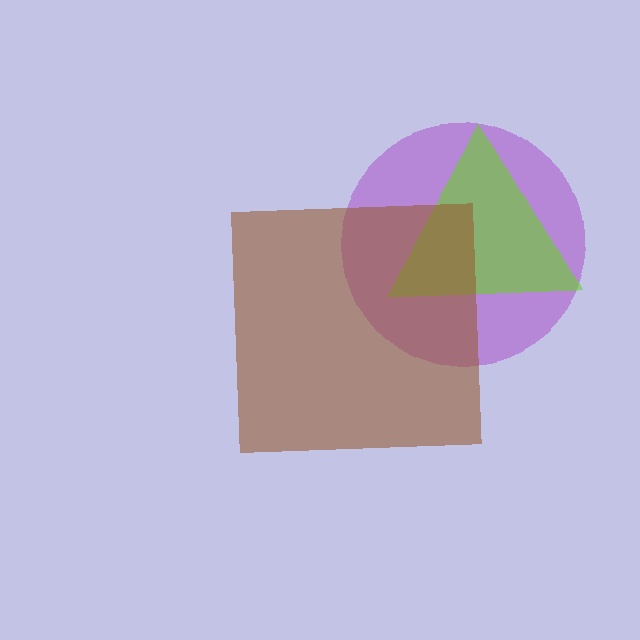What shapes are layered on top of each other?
The layered shapes are: a purple circle, a lime triangle, a brown square.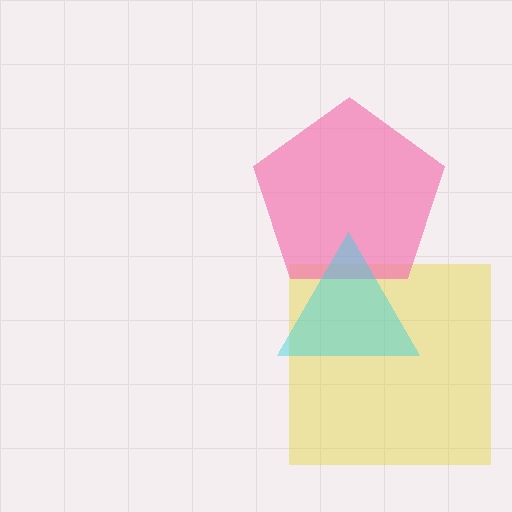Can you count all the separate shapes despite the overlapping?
Yes, there are 3 separate shapes.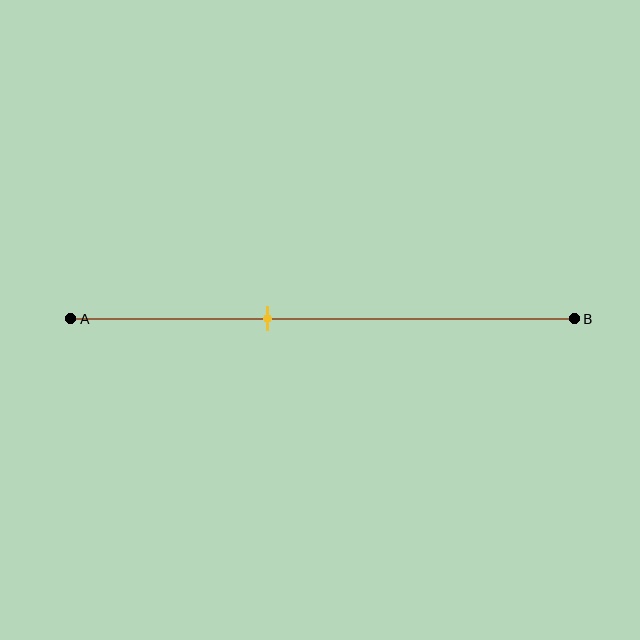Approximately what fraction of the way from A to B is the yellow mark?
The yellow mark is approximately 40% of the way from A to B.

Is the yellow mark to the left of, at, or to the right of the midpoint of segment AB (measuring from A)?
The yellow mark is to the left of the midpoint of segment AB.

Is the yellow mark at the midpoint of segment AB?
No, the mark is at about 40% from A, not at the 50% midpoint.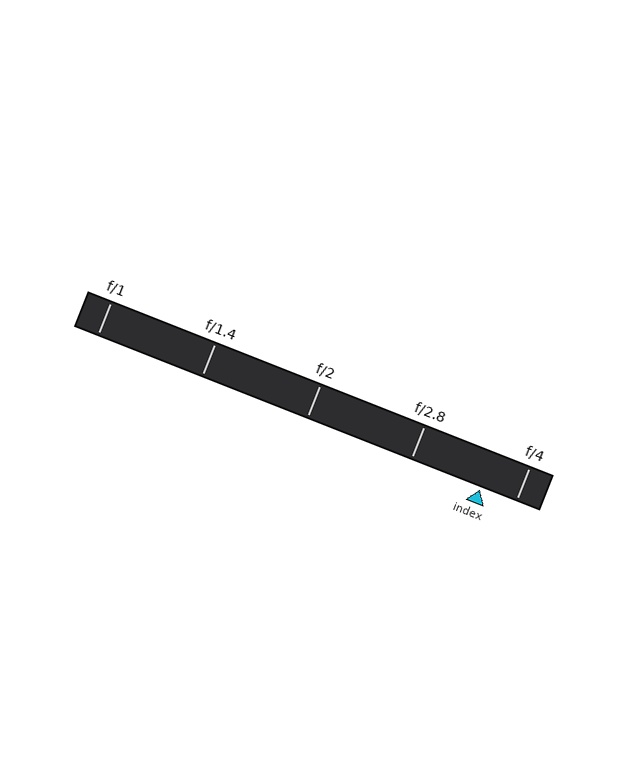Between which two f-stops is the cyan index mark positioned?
The index mark is between f/2.8 and f/4.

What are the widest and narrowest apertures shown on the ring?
The widest aperture shown is f/1 and the narrowest is f/4.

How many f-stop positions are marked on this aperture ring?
There are 5 f-stop positions marked.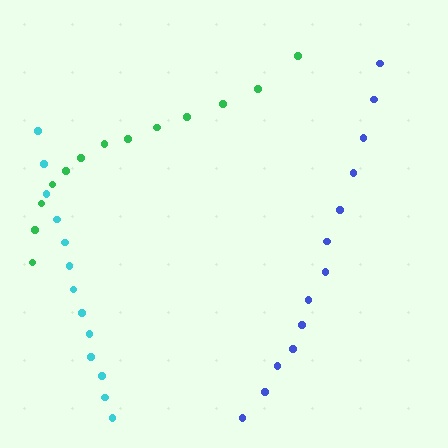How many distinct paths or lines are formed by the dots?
There are 3 distinct paths.